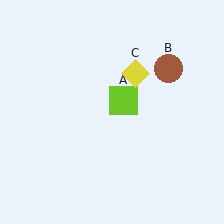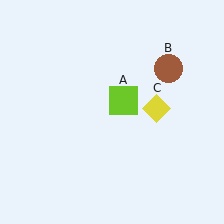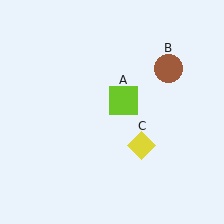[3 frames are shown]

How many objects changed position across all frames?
1 object changed position: yellow diamond (object C).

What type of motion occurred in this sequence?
The yellow diamond (object C) rotated clockwise around the center of the scene.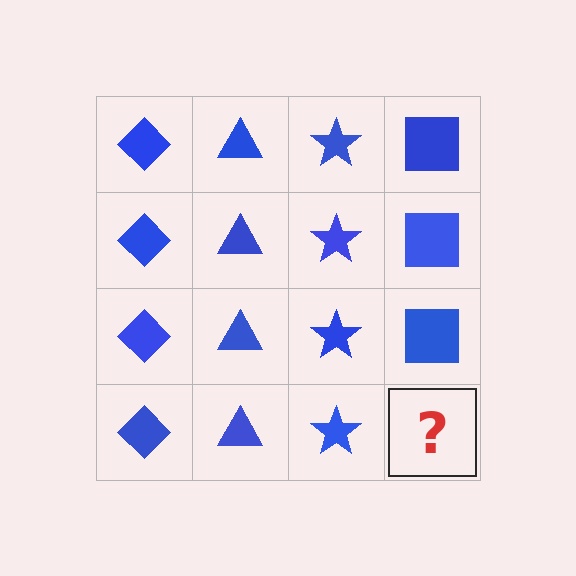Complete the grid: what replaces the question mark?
The question mark should be replaced with a blue square.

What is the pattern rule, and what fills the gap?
The rule is that each column has a consistent shape. The gap should be filled with a blue square.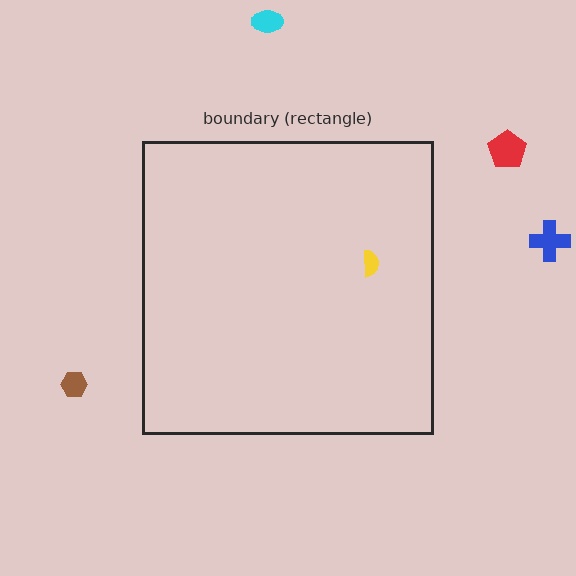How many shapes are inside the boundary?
1 inside, 4 outside.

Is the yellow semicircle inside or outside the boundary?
Inside.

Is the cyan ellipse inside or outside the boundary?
Outside.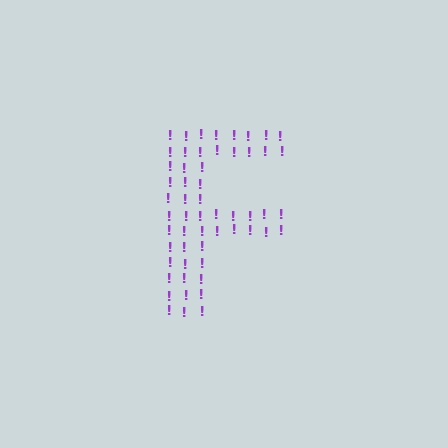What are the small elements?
The small elements are exclamation marks.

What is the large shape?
The large shape is the letter F.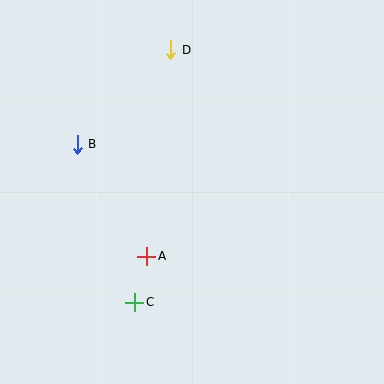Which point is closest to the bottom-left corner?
Point C is closest to the bottom-left corner.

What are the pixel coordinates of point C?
Point C is at (135, 302).